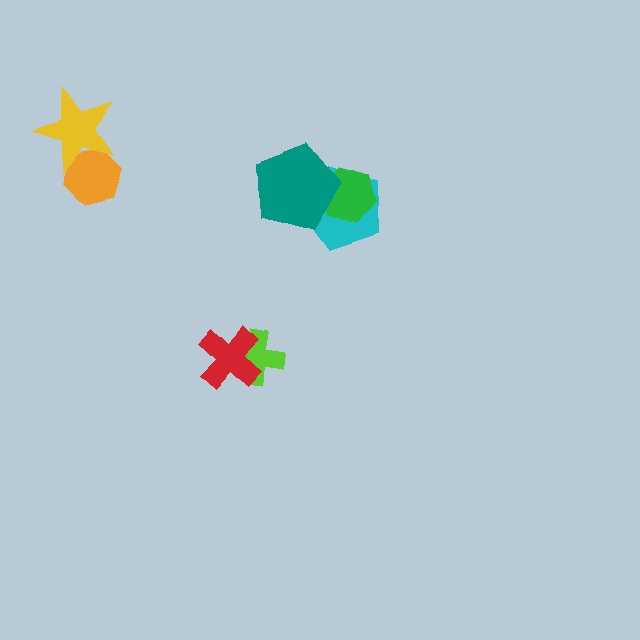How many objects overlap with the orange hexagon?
1 object overlaps with the orange hexagon.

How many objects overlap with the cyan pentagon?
2 objects overlap with the cyan pentagon.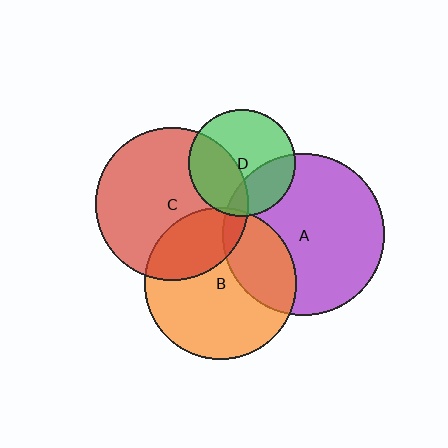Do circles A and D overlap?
Yes.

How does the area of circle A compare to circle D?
Approximately 2.3 times.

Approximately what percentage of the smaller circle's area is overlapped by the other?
Approximately 30%.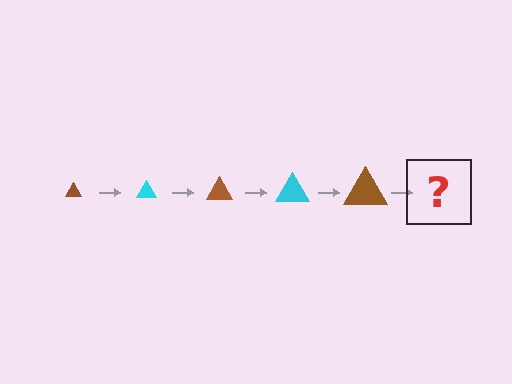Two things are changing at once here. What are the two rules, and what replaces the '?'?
The two rules are that the triangle grows larger each step and the color cycles through brown and cyan. The '?' should be a cyan triangle, larger than the previous one.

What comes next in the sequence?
The next element should be a cyan triangle, larger than the previous one.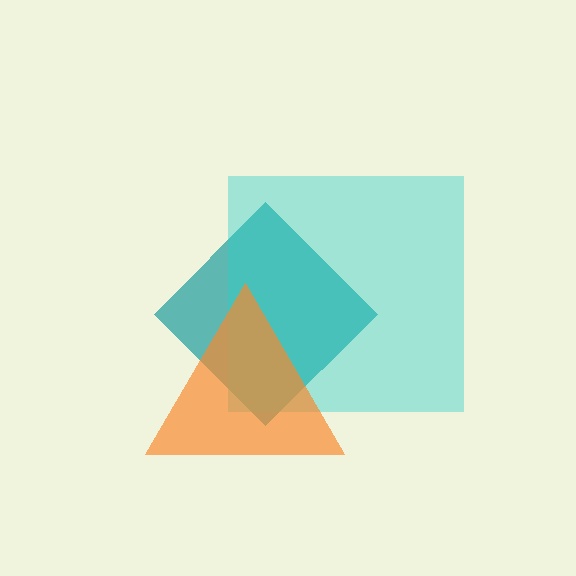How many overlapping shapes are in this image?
There are 3 overlapping shapes in the image.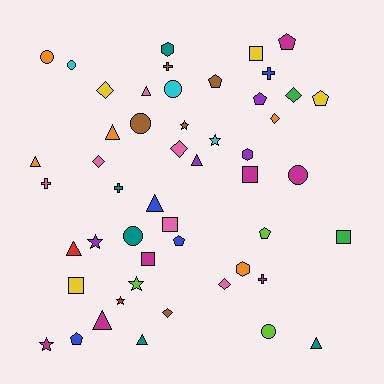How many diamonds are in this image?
There are 7 diamonds.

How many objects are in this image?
There are 50 objects.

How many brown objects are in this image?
There are 5 brown objects.